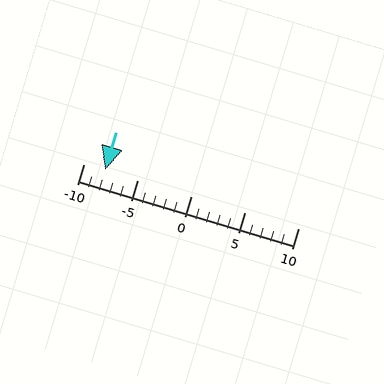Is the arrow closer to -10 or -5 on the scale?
The arrow is closer to -10.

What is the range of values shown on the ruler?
The ruler shows values from -10 to 10.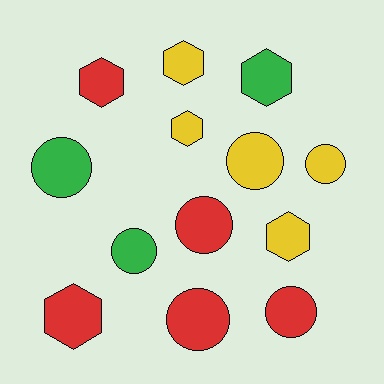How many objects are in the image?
There are 13 objects.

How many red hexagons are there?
There are 2 red hexagons.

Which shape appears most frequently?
Circle, with 7 objects.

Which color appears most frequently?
Red, with 5 objects.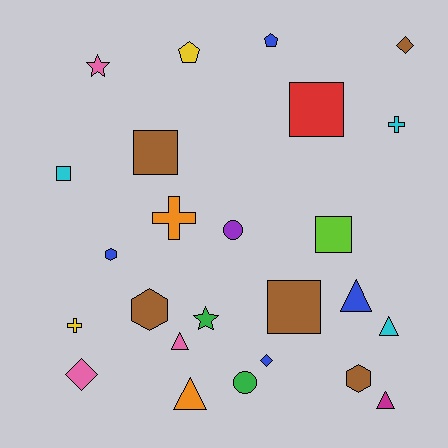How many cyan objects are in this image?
There are 3 cyan objects.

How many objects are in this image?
There are 25 objects.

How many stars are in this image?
There are 2 stars.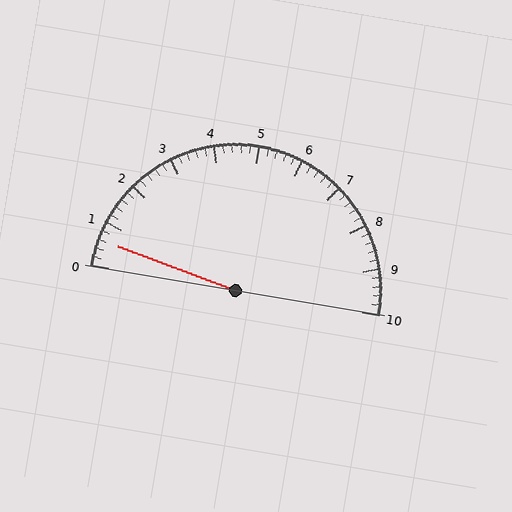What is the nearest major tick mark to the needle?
The nearest major tick mark is 1.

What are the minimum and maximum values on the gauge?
The gauge ranges from 0 to 10.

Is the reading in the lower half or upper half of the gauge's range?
The reading is in the lower half of the range (0 to 10).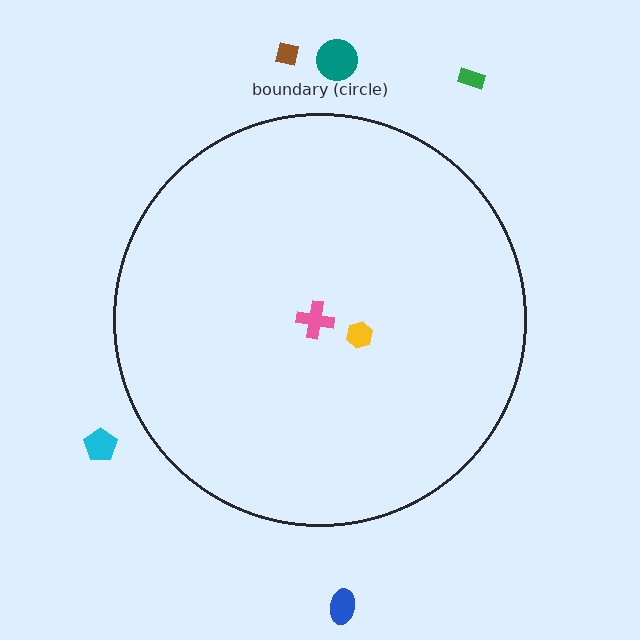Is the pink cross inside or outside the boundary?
Inside.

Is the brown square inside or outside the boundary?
Outside.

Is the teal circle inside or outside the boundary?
Outside.